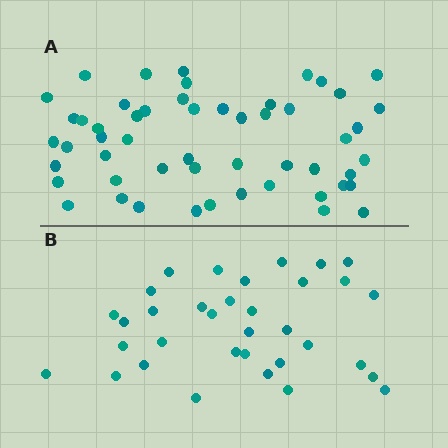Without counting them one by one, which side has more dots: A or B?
Region A (the top region) has more dots.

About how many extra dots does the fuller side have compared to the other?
Region A has approximately 20 more dots than region B.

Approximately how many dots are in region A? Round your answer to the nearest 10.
About 50 dots. (The exact count is 53, which rounds to 50.)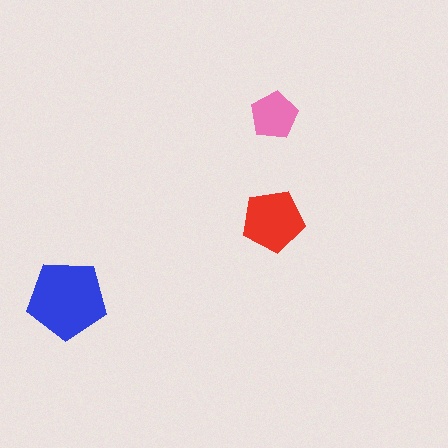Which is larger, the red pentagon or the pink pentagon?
The red one.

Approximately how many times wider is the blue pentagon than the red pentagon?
About 1.5 times wider.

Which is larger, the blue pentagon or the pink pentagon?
The blue one.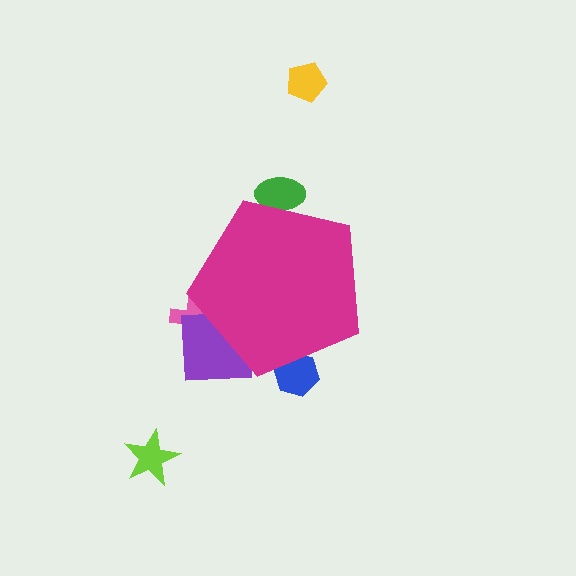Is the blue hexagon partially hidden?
Yes, the blue hexagon is partially hidden behind the magenta pentagon.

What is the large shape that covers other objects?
A magenta pentagon.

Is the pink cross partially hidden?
Yes, the pink cross is partially hidden behind the magenta pentagon.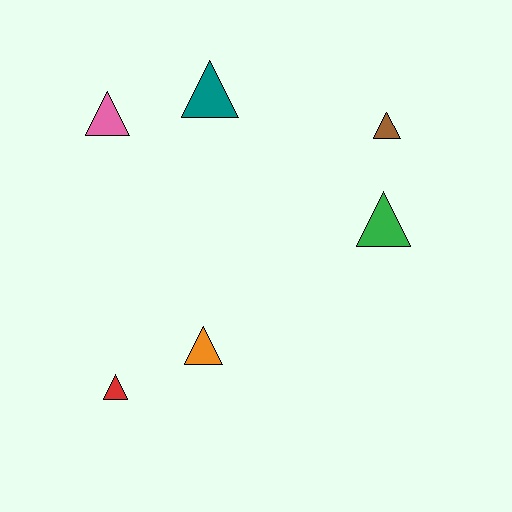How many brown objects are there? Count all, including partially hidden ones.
There is 1 brown object.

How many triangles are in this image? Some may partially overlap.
There are 6 triangles.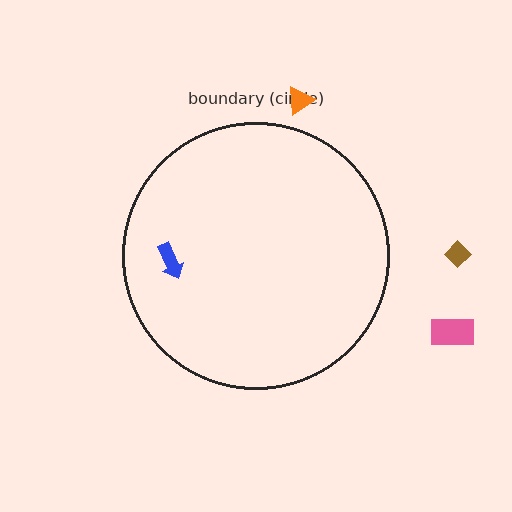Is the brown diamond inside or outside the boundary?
Outside.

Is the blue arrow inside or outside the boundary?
Inside.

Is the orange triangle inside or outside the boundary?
Outside.